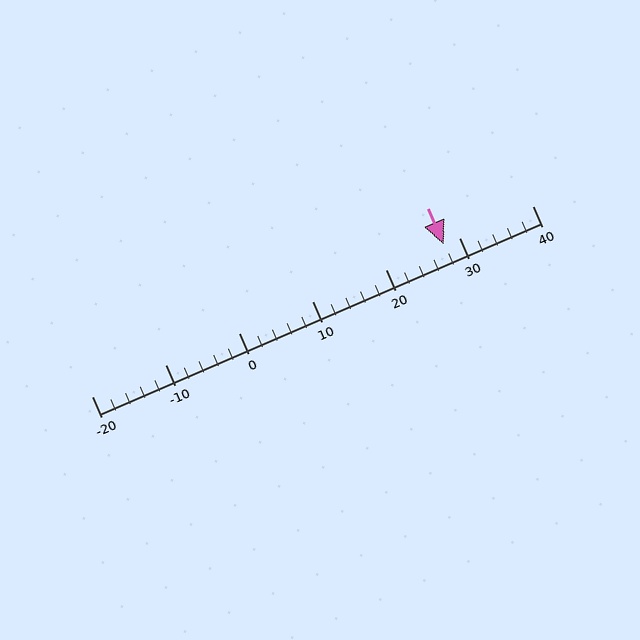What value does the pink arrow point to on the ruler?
The pink arrow points to approximately 28.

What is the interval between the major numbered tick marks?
The major tick marks are spaced 10 units apart.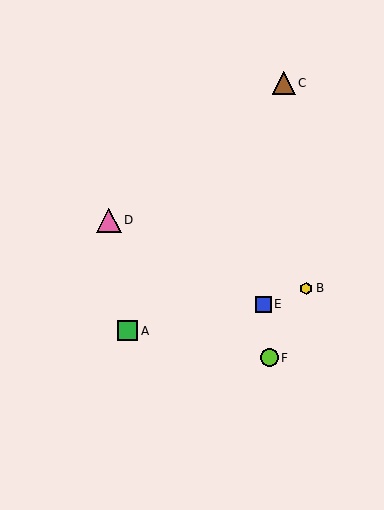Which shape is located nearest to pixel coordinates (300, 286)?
The yellow hexagon (labeled B) at (306, 288) is nearest to that location.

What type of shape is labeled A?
Shape A is a green square.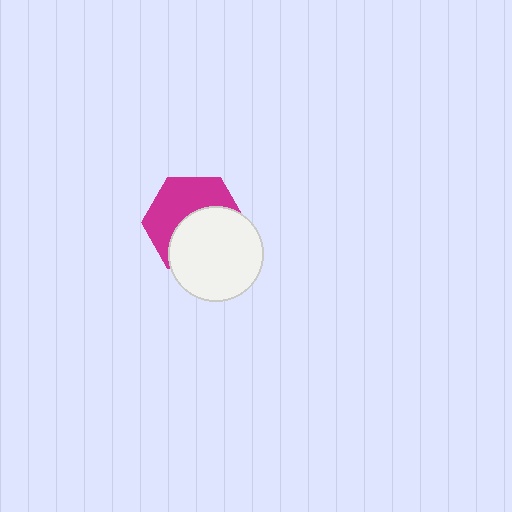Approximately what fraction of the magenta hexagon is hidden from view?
Roughly 51% of the magenta hexagon is hidden behind the white circle.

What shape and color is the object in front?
The object in front is a white circle.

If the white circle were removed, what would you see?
You would see the complete magenta hexagon.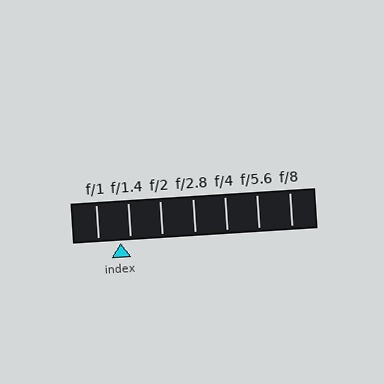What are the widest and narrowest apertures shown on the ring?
The widest aperture shown is f/1 and the narrowest is f/8.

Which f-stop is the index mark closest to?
The index mark is closest to f/1.4.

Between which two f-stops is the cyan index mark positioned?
The index mark is between f/1 and f/1.4.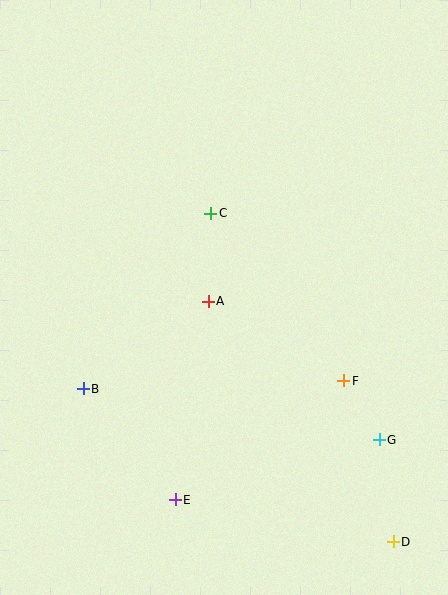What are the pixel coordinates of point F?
Point F is at (344, 381).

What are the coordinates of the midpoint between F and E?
The midpoint between F and E is at (260, 440).